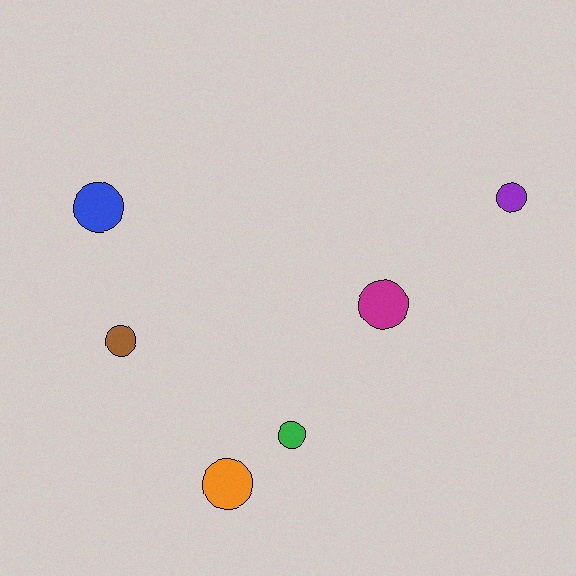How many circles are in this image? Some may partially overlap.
There are 6 circles.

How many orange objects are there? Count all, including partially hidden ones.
There is 1 orange object.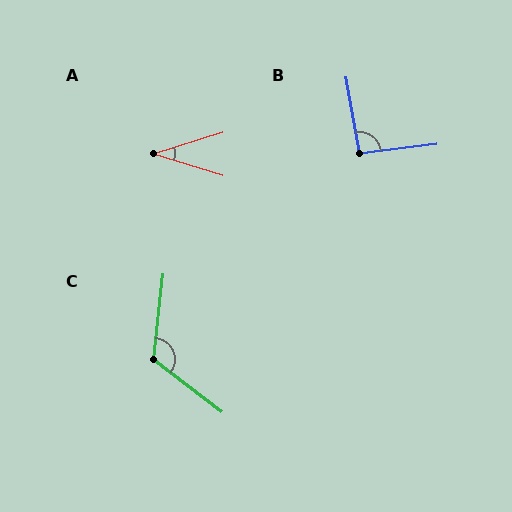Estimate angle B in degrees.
Approximately 94 degrees.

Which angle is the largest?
C, at approximately 121 degrees.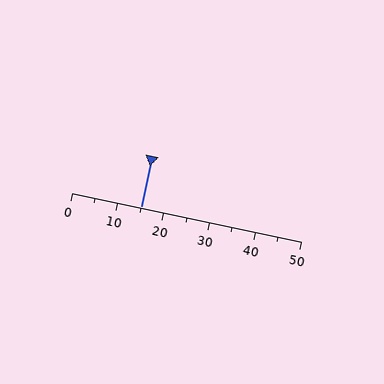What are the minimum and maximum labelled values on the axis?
The axis runs from 0 to 50.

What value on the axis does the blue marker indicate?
The marker indicates approximately 15.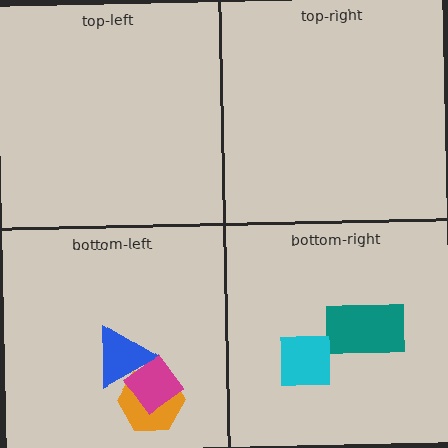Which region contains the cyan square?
The bottom-right region.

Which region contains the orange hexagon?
The bottom-left region.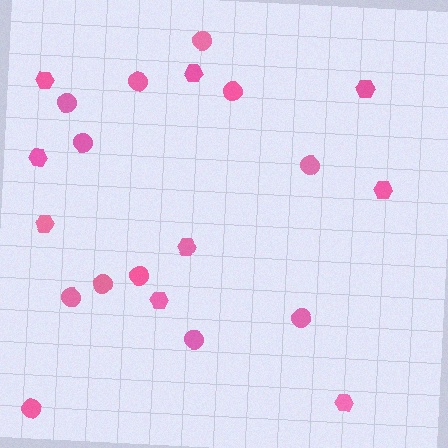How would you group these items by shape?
There are 2 groups: one group of circles (12) and one group of hexagons (9).